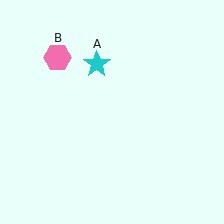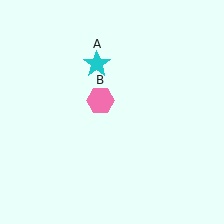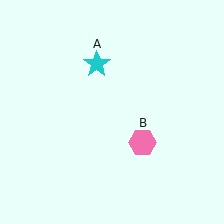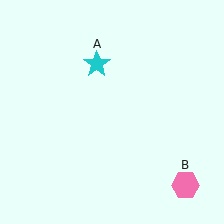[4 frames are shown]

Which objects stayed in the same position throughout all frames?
Cyan star (object A) remained stationary.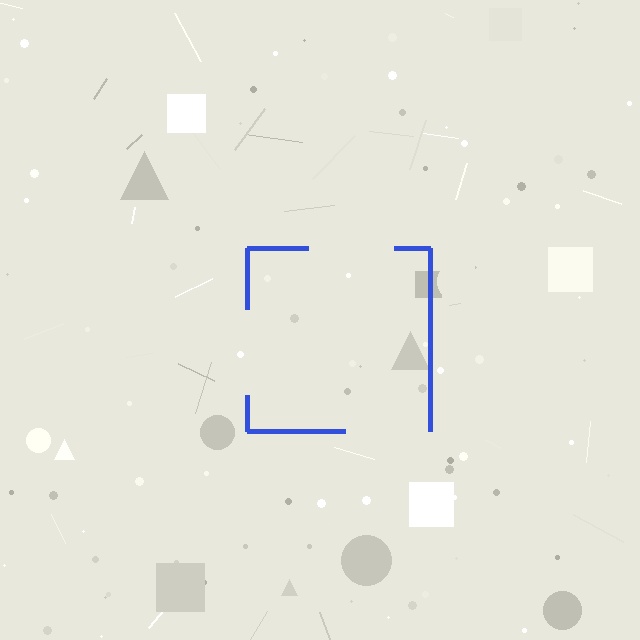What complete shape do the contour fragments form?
The contour fragments form a square.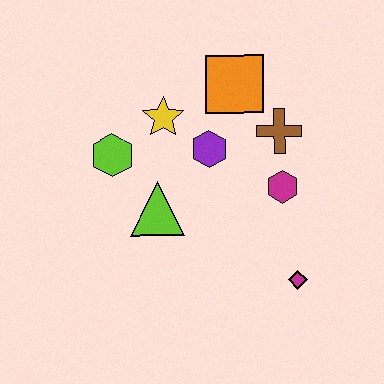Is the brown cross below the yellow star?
Yes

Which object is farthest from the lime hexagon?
The magenta diamond is farthest from the lime hexagon.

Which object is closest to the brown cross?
The magenta hexagon is closest to the brown cross.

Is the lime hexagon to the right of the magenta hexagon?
No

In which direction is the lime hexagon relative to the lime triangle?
The lime hexagon is above the lime triangle.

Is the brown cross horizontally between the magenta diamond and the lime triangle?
Yes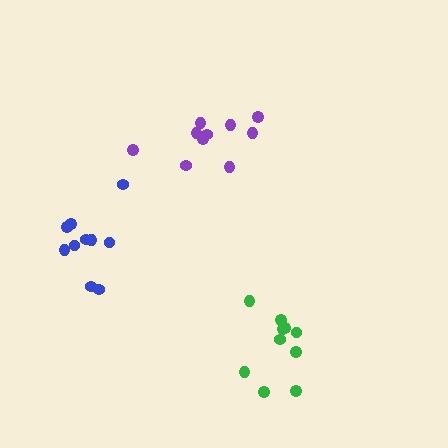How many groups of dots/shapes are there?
There are 3 groups.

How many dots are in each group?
Group 1: 10 dots, Group 2: 10 dots, Group 3: 10 dots (30 total).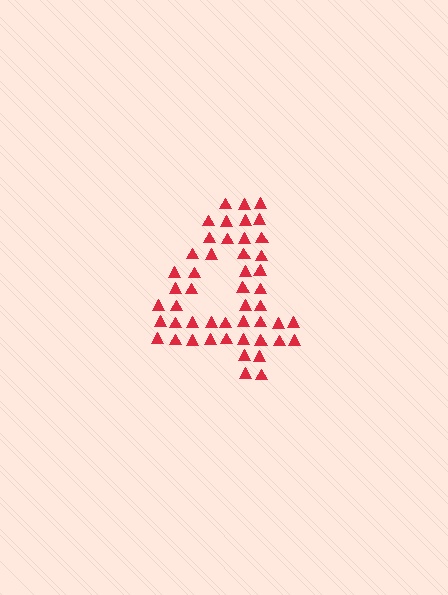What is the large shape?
The large shape is the digit 4.